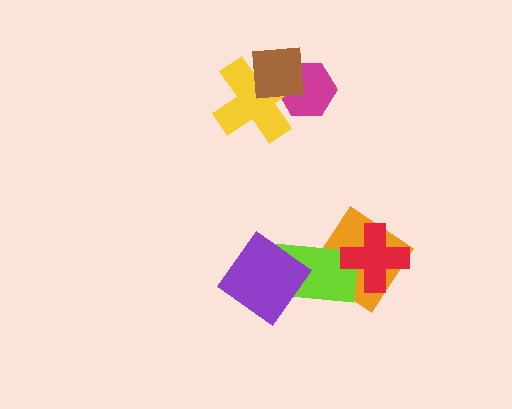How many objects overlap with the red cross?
2 objects overlap with the red cross.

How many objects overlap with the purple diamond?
1 object overlaps with the purple diamond.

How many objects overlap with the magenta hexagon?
2 objects overlap with the magenta hexagon.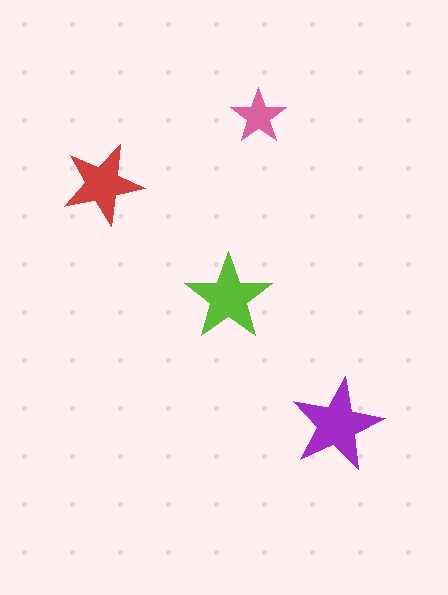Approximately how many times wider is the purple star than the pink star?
About 1.5 times wider.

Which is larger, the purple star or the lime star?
The purple one.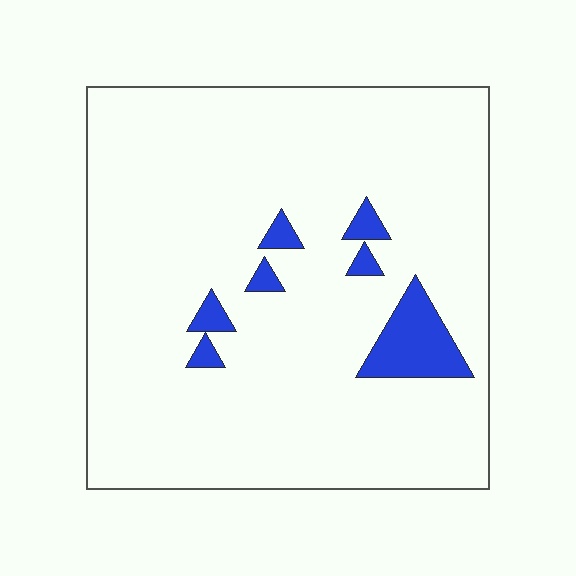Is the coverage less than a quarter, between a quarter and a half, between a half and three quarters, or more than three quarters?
Less than a quarter.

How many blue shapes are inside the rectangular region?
7.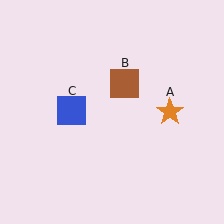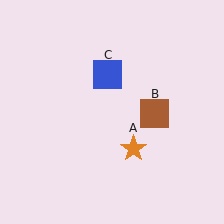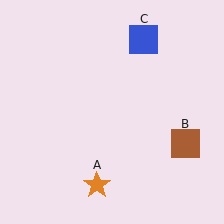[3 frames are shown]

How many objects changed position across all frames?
3 objects changed position: orange star (object A), brown square (object B), blue square (object C).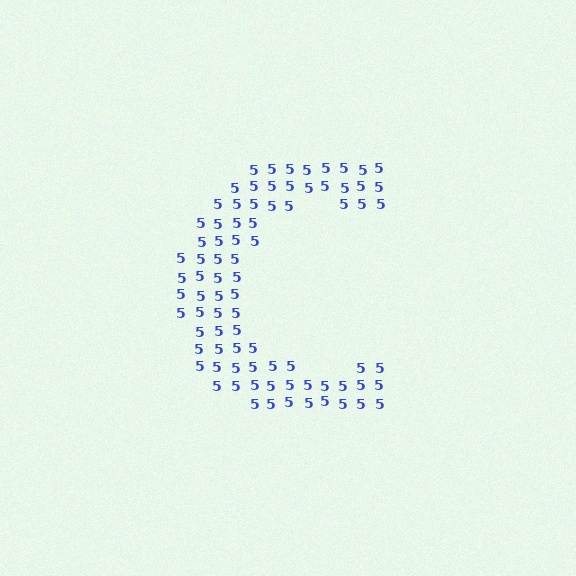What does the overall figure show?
The overall figure shows the letter C.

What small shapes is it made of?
It is made of small digit 5's.